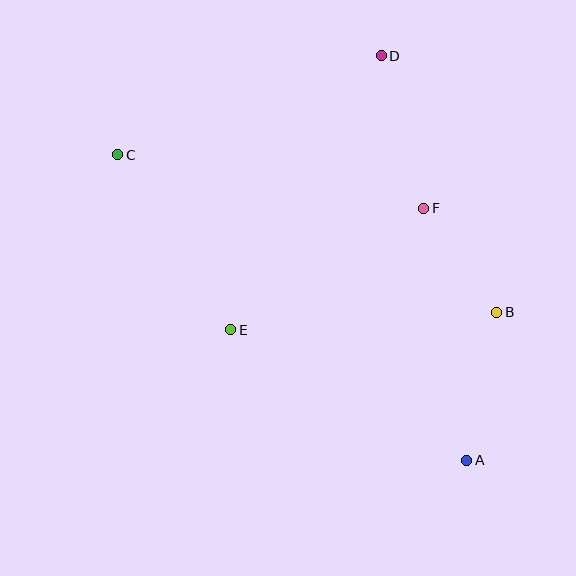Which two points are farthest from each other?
Points A and C are farthest from each other.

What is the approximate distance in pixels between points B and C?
The distance between B and C is approximately 410 pixels.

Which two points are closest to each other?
Points B and F are closest to each other.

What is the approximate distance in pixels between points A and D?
The distance between A and D is approximately 414 pixels.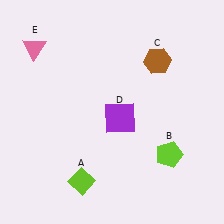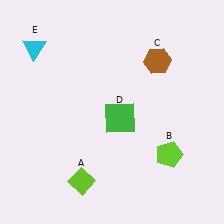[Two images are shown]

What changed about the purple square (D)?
In Image 1, D is purple. In Image 2, it changed to green.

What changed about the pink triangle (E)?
In Image 1, E is pink. In Image 2, it changed to cyan.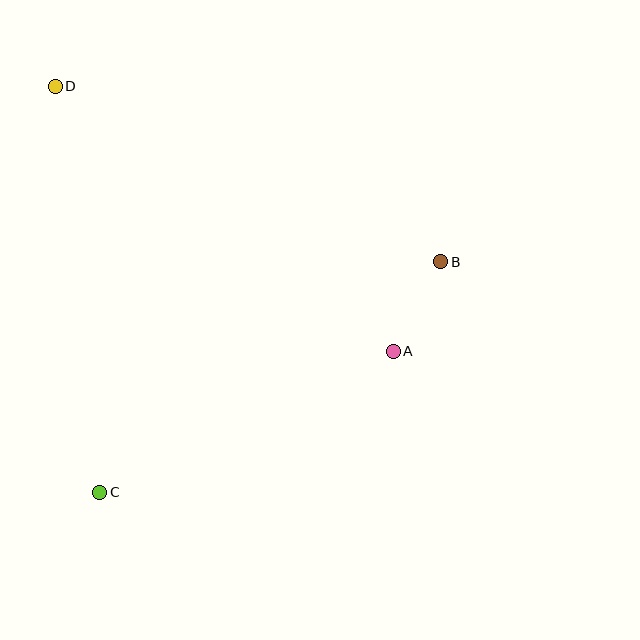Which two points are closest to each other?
Points A and B are closest to each other.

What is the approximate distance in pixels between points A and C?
The distance between A and C is approximately 325 pixels.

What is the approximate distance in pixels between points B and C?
The distance between B and C is approximately 412 pixels.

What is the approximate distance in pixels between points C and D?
The distance between C and D is approximately 408 pixels.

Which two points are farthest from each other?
Points A and D are farthest from each other.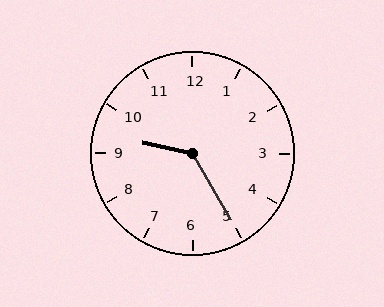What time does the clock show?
9:25.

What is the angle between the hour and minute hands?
Approximately 132 degrees.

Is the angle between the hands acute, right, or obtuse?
It is obtuse.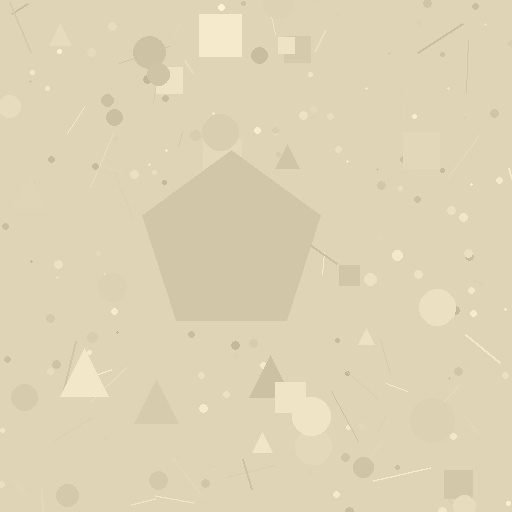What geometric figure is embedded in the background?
A pentagon is embedded in the background.